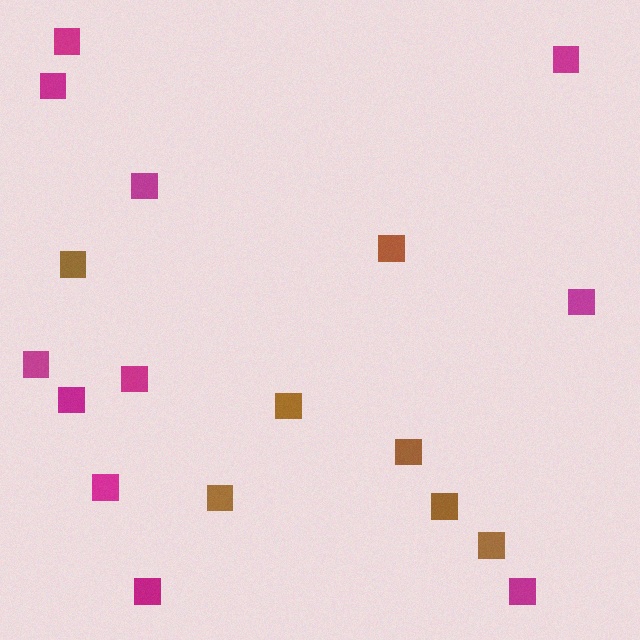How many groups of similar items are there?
There are 2 groups: one group of magenta squares (11) and one group of brown squares (7).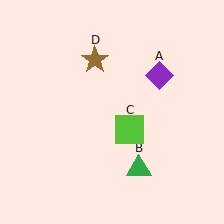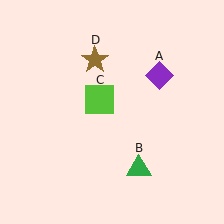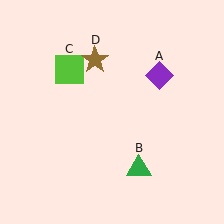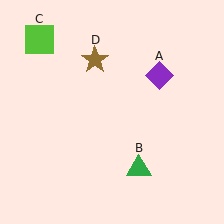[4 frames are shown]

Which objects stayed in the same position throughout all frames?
Purple diamond (object A) and green triangle (object B) and brown star (object D) remained stationary.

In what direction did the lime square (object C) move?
The lime square (object C) moved up and to the left.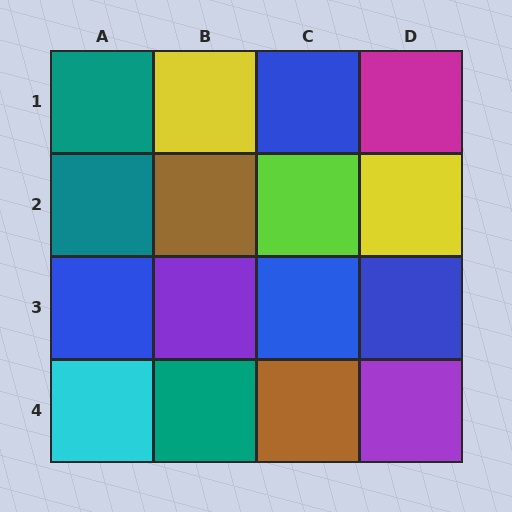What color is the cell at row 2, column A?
Teal.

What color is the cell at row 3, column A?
Blue.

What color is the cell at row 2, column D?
Yellow.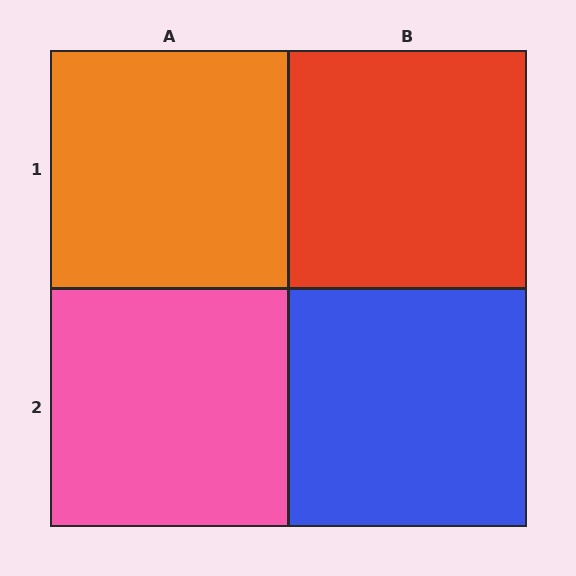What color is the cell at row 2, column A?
Pink.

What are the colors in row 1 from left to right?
Orange, red.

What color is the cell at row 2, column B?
Blue.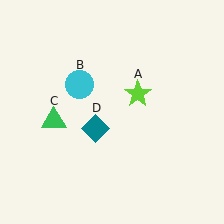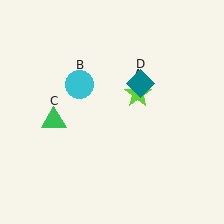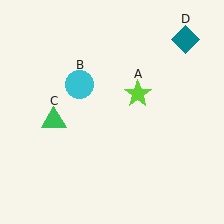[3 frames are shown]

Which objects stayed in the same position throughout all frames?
Lime star (object A) and cyan circle (object B) and green triangle (object C) remained stationary.